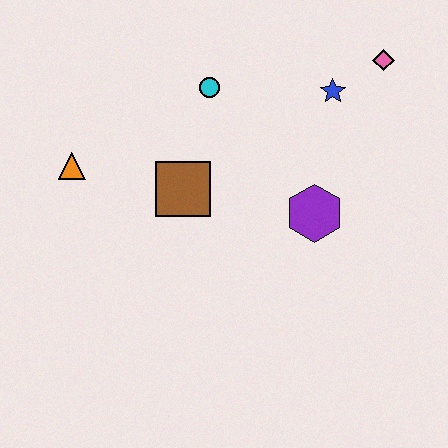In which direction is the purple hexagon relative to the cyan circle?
The purple hexagon is below the cyan circle.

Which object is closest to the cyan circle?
The brown square is closest to the cyan circle.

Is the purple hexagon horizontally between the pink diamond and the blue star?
No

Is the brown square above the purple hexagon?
Yes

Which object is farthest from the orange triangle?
The pink diamond is farthest from the orange triangle.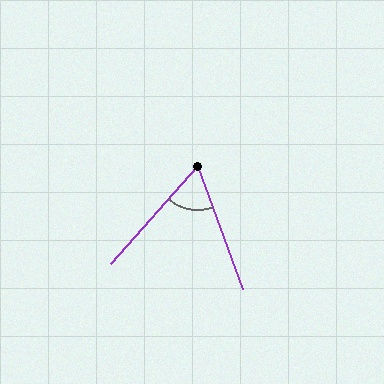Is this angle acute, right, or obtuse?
It is acute.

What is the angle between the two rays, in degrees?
Approximately 61 degrees.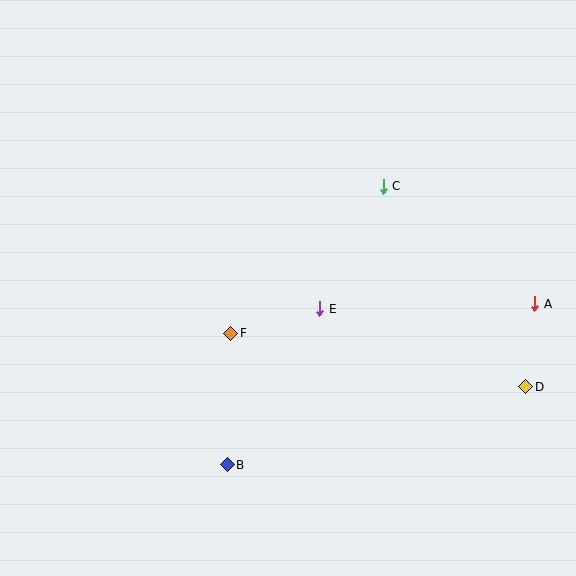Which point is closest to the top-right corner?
Point C is closest to the top-right corner.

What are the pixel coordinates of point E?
Point E is at (320, 309).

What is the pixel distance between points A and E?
The distance between A and E is 215 pixels.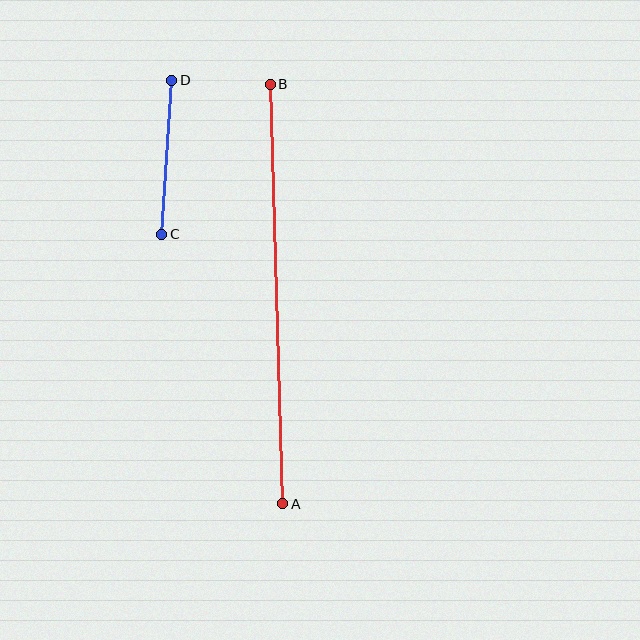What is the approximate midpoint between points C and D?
The midpoint is at approximately (167, 157) pixels.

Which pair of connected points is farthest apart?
Points A and B are farthest apart.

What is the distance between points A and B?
The distance is approximately 419 pixels.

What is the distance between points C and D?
The distance is approximately 154 pixels.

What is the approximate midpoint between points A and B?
The midpoint is at approximately (276, 294) pixels.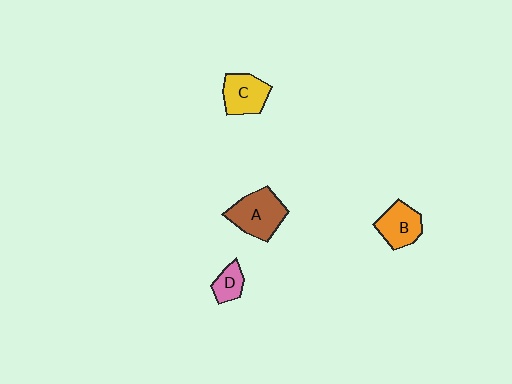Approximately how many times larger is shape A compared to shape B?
Approximately 1.3 times.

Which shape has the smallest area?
Shape D (pink).